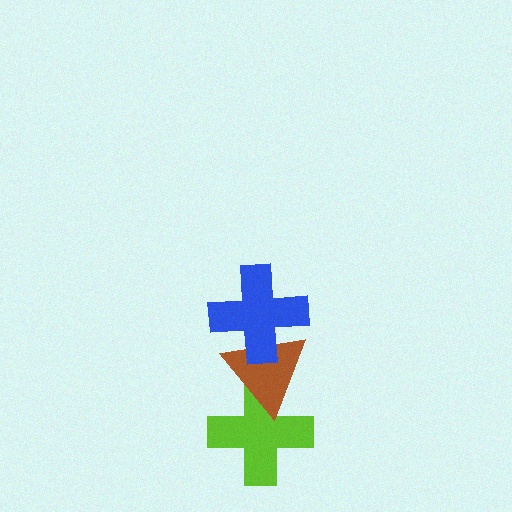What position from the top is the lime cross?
The lime cross is 3rd from the top.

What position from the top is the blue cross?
The blue cross is 1st from the top.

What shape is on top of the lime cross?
The brown triangle is on top of the lime cross.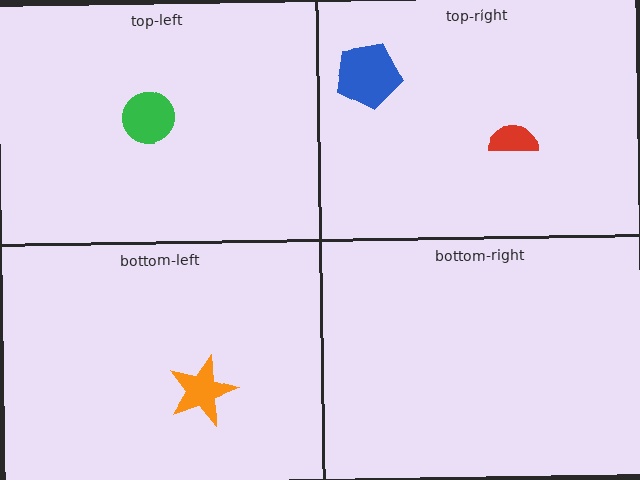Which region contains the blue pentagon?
The top-right region.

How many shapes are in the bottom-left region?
1.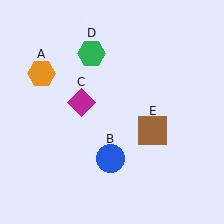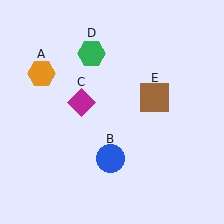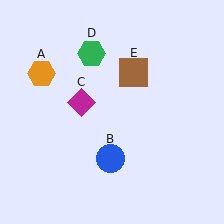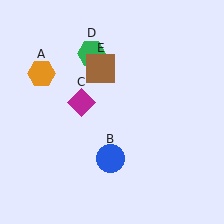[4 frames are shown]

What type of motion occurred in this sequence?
The brown square (object E) rotated counterclockwise around the center of the scene.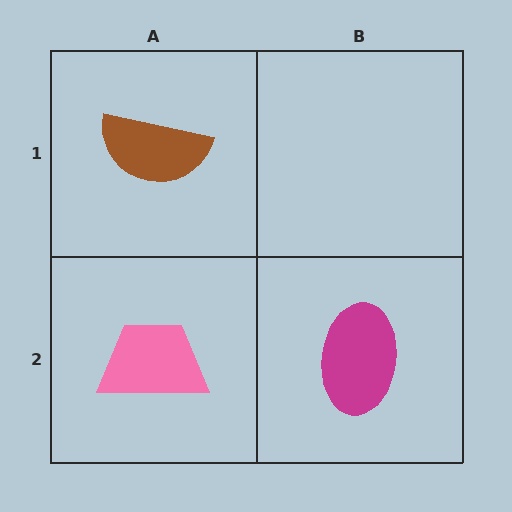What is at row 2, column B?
A magenta ellipse.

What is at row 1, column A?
A brown semicircle.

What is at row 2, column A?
A pink trapezoid.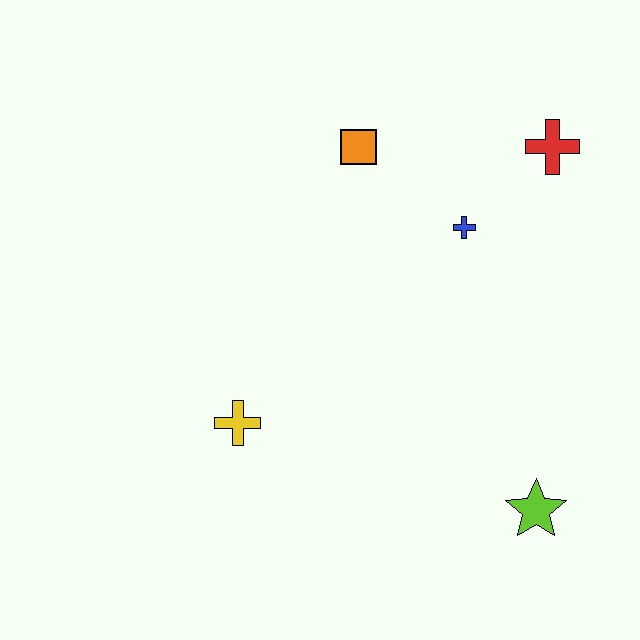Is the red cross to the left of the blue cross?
No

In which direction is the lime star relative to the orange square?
The lime star is below the orange square.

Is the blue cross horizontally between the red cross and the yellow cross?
Yes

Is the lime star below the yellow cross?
Yes